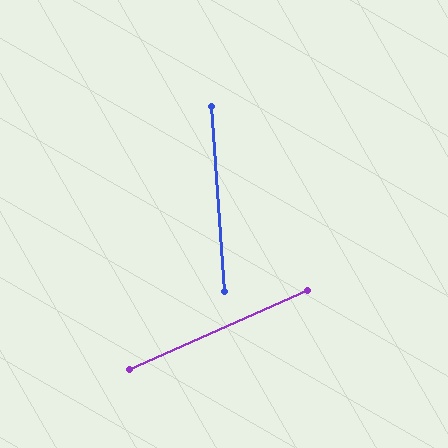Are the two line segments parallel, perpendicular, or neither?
Neither parallel nor perpendicular — they differ by about 70°.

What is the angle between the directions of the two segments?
Approximately 70 degrees.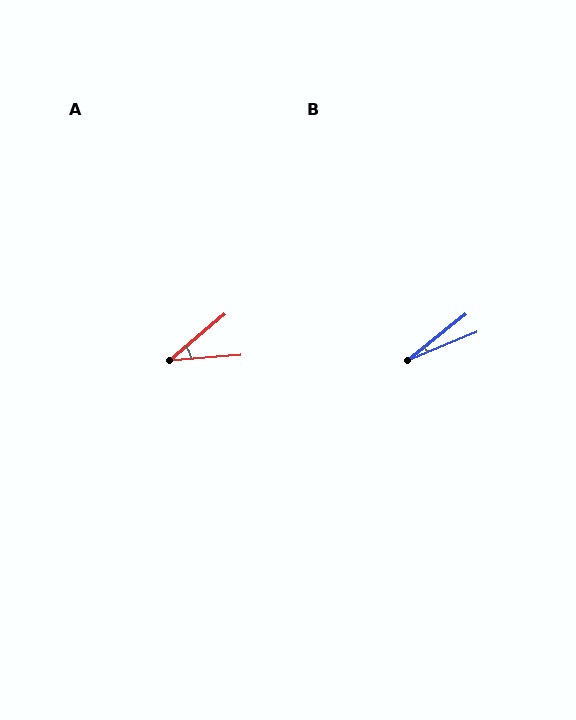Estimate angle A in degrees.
Approximately 36 degrees.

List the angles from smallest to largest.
B (16°), A (36°).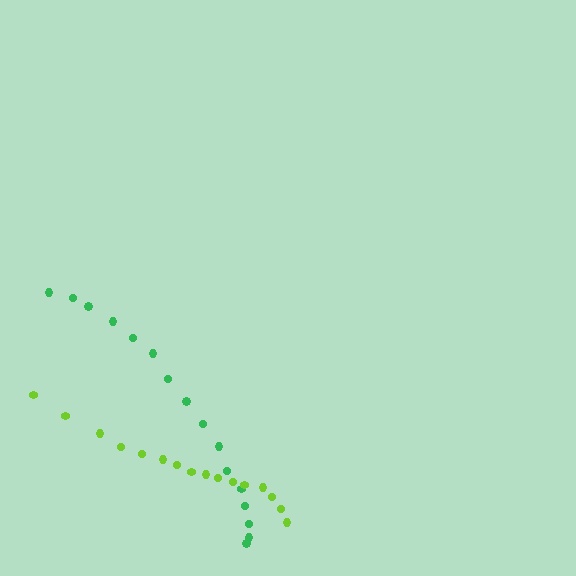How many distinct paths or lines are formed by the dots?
There are 2 distinct paths.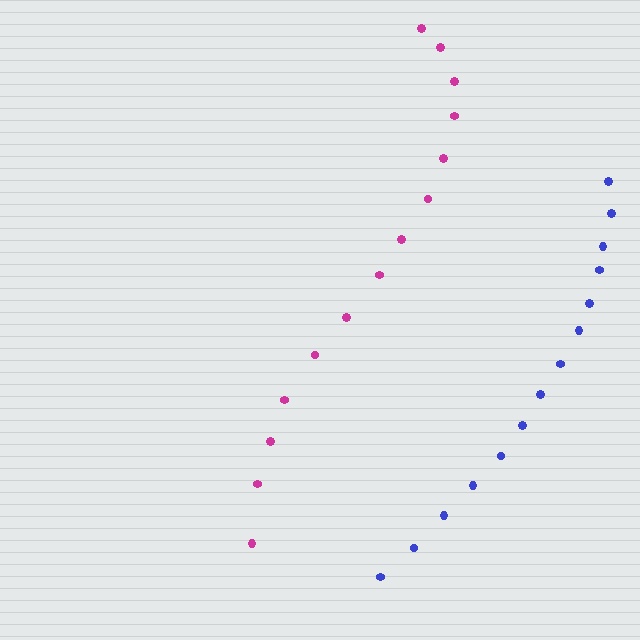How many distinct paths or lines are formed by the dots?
There are 2 distinct paths.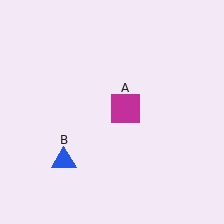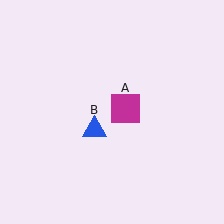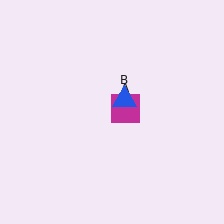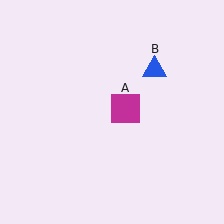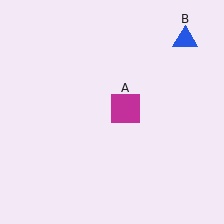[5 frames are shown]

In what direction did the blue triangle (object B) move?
The blue triangle (object B) moved up and to the right.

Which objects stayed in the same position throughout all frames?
Magenta square (object A) remained stationary.